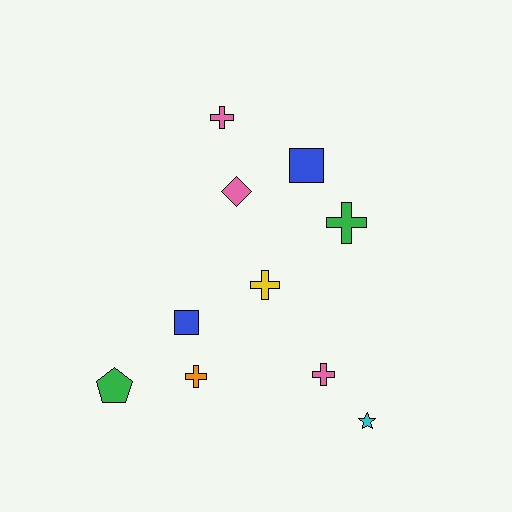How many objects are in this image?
There are 10 objects.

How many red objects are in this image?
There are no red objects.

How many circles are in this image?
There are no circles.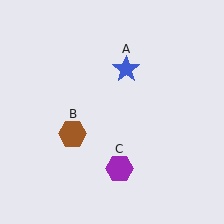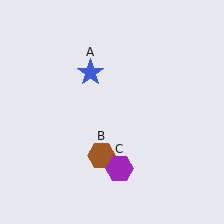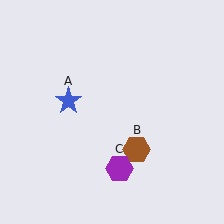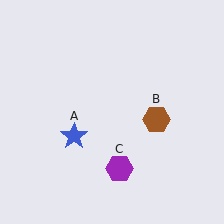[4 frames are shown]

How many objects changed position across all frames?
2 objects changed position: blue star (object A), brown hexagon (object B).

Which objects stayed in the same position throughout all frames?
Purple hexagon (object C) remained stationary.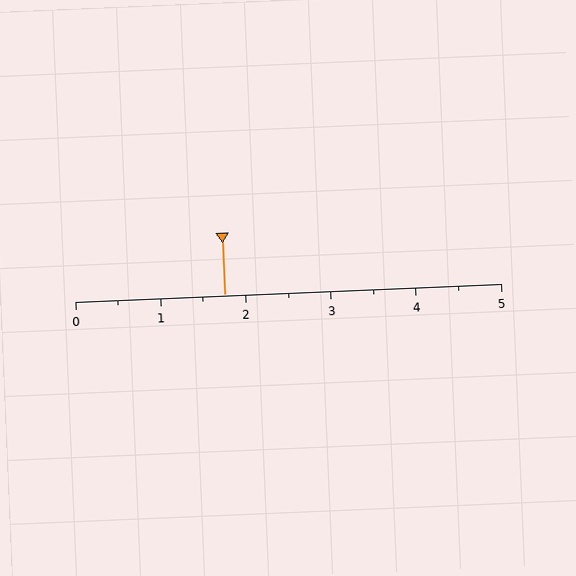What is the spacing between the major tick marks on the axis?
The major ticks are spaced 1 apart.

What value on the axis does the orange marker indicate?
The marker indicates approximately 1.8.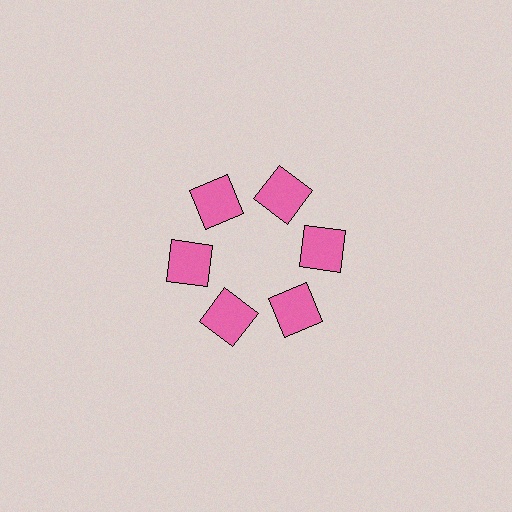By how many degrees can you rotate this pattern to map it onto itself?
The pattern maps onto itself every 60 degrees of rotation.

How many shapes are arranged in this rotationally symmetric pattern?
There are 6 shapes, arranged in 6 groups of 1.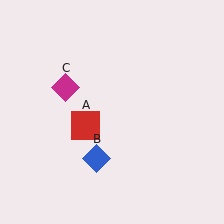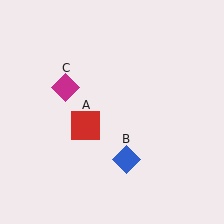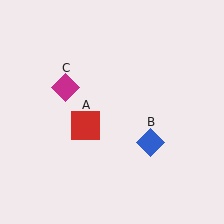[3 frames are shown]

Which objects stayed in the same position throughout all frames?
Red square (object A) and magenta diamond (object C) remained stationary.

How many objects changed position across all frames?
1 object changed position: blue diamond (object B).